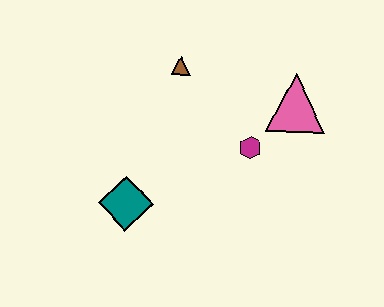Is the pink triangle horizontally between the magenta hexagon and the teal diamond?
No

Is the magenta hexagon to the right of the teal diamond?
Yes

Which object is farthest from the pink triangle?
The teal diamond is farthest from the pink triangle.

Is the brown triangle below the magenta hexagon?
No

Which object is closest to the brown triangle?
The magenta hexagon is closest to the brown triangle.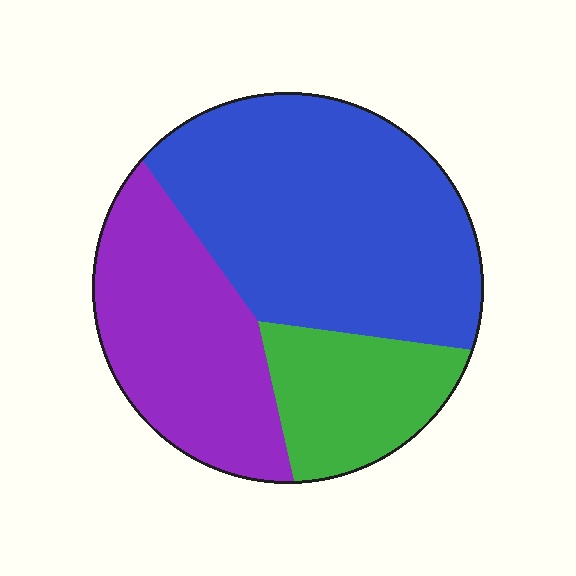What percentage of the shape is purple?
Purple takes up about one third (1/3) of the shape.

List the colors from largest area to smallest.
From largest to smallest: blue, purple, green.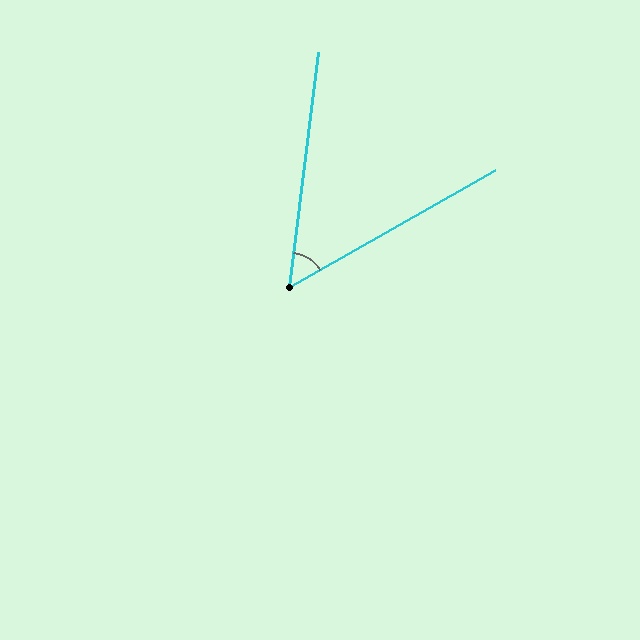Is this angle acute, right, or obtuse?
It is acute.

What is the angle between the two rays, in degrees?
Approximately 53 degrees.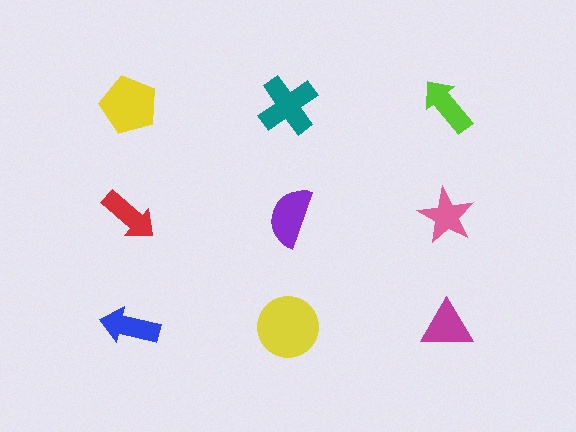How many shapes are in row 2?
3 shapes.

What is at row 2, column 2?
A purple semicircle.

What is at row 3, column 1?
A blue arrow.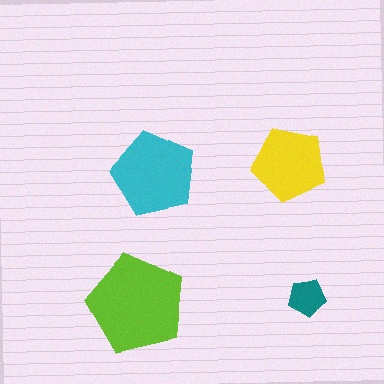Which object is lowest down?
The lime pentagon is bottommost.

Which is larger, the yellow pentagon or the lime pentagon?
The lime one.